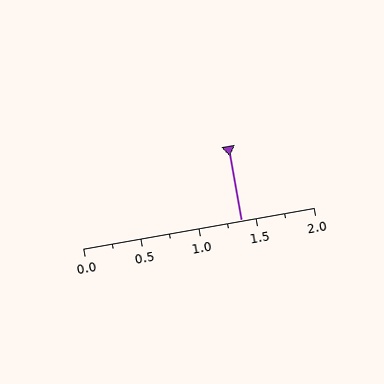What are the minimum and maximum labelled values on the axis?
The axis runs from 0.0 to 2.0.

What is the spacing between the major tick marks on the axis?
The major ticks are spaced 0.5 apart.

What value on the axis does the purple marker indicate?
The marker indicates approximately 1.38.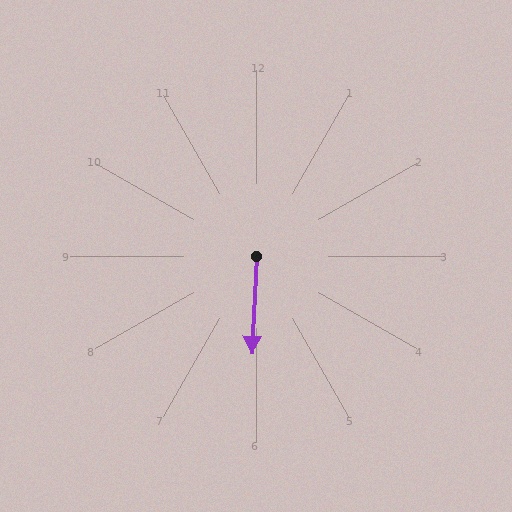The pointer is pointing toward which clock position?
Roughly 6 o'clock.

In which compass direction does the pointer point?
South.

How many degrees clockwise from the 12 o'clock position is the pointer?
Approximately 183 degrees.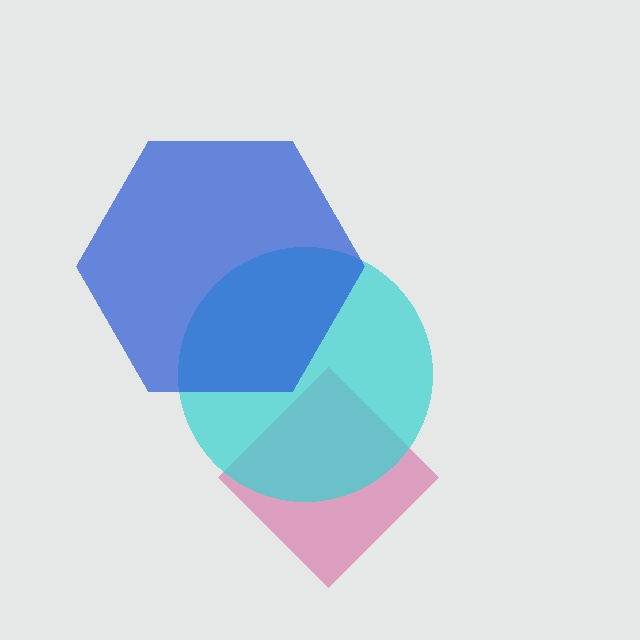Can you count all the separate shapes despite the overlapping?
Yes, there are 3 separate shapes.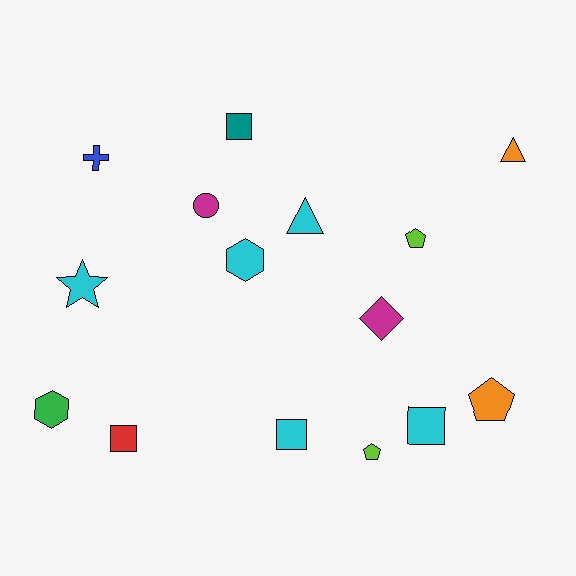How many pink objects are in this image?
There are no pink objects.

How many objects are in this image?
There are 15 objects.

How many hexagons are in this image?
There are 2 hexagons.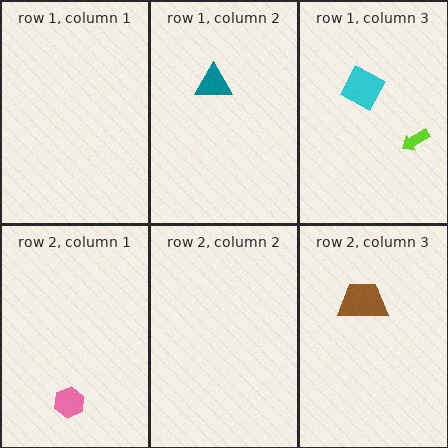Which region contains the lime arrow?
The row 1, column 3 region.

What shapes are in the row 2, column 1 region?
The pink hexagon.